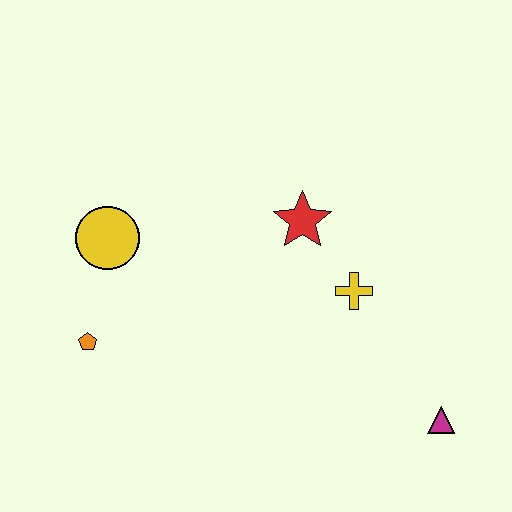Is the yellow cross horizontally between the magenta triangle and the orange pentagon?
Yes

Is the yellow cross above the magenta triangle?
Yes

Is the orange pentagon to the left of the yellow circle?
Yes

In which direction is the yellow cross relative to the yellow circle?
The yellow cross is to the right of the yellow circle.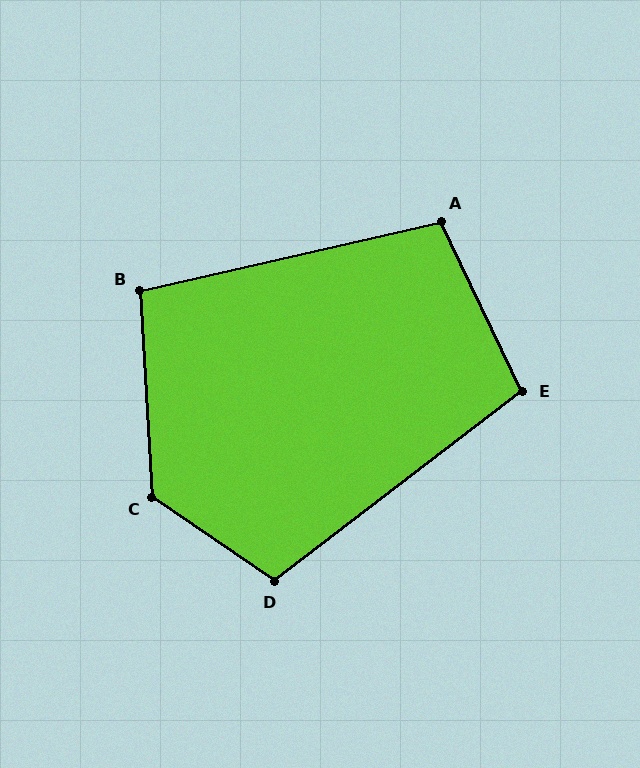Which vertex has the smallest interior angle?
B, at approximately 100 degrees.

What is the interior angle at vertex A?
Approximately 103 degrees (obtuse).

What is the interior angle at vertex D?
Approximately 108 degrees (obtuse).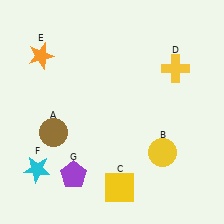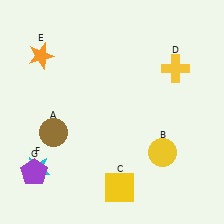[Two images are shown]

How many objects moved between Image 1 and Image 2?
1 object moved between the two images.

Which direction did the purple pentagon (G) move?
The purple pentagon (G) moved left.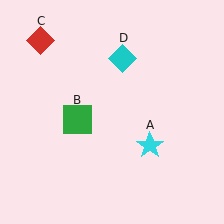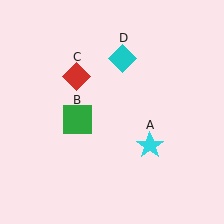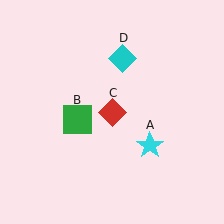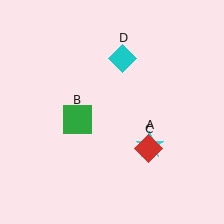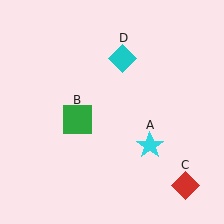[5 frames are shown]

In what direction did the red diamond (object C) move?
The red diamond (object C) moved down and to the right.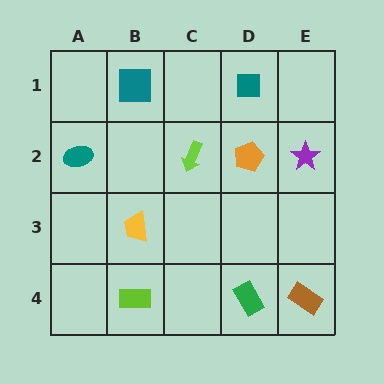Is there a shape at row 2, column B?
No, that cell is empty.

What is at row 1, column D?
A teal square.